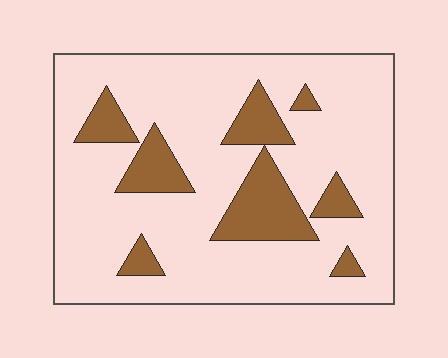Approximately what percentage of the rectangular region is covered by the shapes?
Approximately 20%.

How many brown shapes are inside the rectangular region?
8.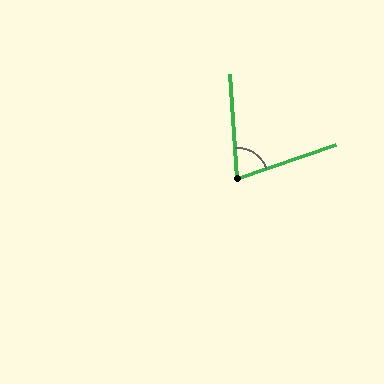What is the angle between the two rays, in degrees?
Approximately 75 degrees.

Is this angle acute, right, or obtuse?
It is acute.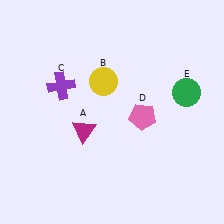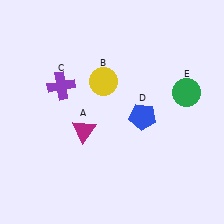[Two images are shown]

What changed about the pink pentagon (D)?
In Image 1, D is pink. In Image 2, it changed to blue.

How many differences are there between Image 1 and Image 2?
There is 1 difference between the two images.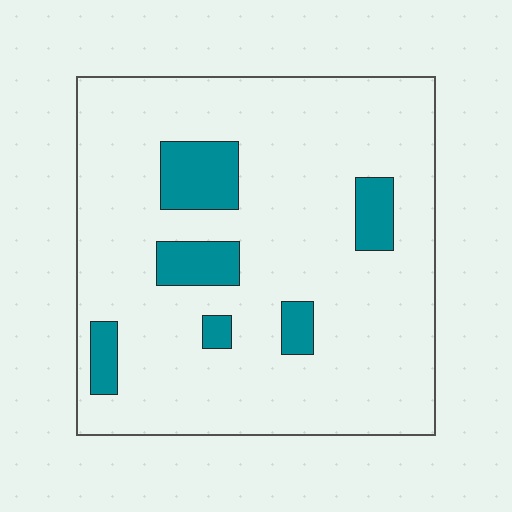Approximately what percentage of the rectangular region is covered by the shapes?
Approximately 15%.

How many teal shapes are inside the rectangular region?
6.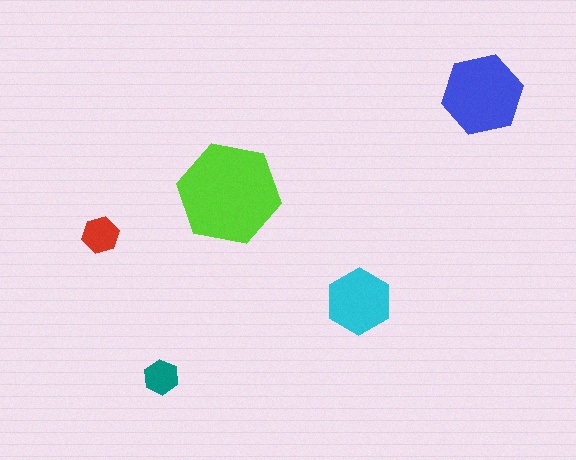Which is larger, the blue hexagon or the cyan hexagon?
The blue one.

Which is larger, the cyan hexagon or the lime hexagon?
The lime one.